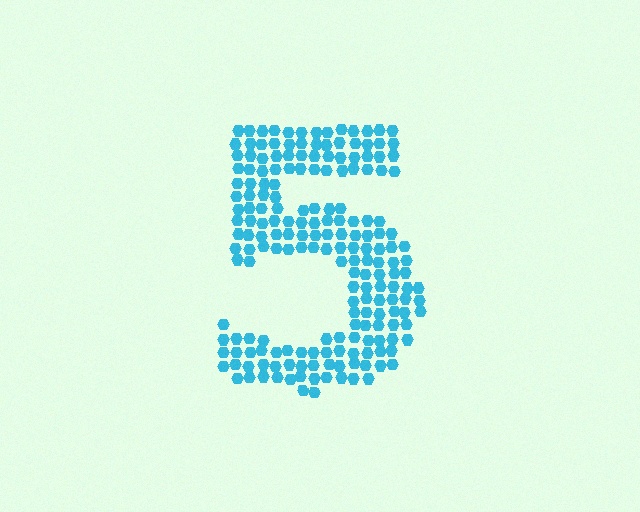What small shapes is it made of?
It is made of small hexagons.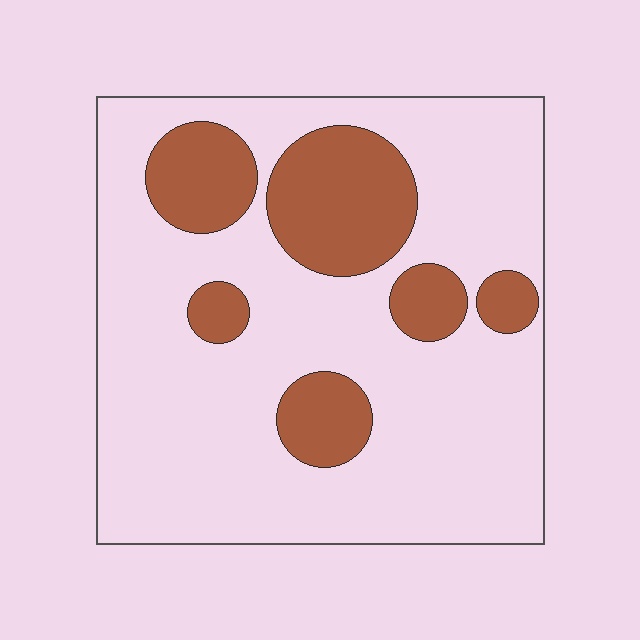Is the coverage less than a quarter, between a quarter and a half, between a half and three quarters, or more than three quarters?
Less than a quarter.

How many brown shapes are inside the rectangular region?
6.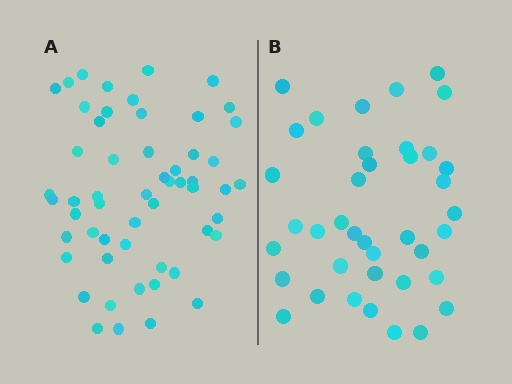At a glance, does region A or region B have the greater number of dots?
Region A (the left region) has more dots.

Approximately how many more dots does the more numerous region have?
Region A has approximately 15 more dots than region B.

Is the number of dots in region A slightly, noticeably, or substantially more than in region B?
Region A has noticeably more, but not dramatically so. The ratio is roughly 1.4 to 1.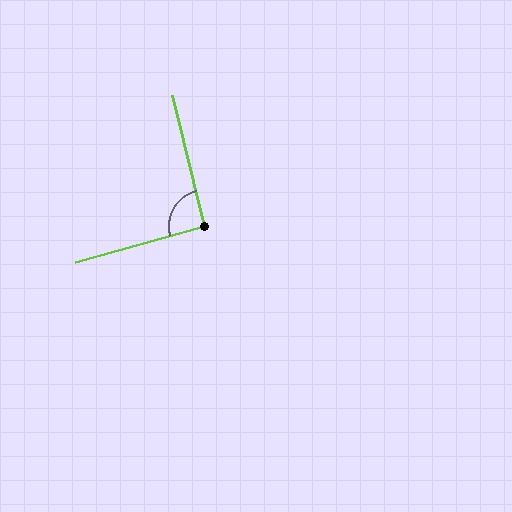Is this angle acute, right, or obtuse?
It is approximately a right angle.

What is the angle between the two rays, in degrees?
Approximately 92 degrees.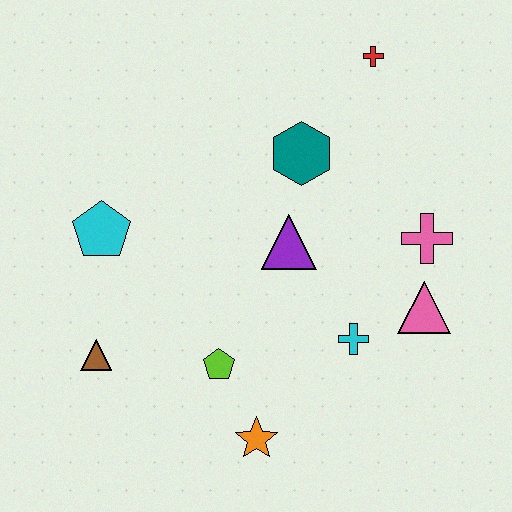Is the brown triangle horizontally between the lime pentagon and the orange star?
No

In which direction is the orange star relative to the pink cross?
The orange star is below the pink cross.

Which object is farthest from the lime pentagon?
The red cross is farthest from the lime pentagon.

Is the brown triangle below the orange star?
No